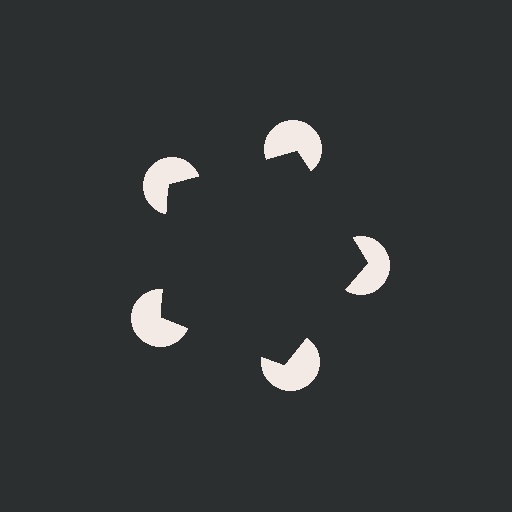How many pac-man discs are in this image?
There are 5 — one at each vertex of the illusory pentagon.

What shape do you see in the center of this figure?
An illusory pentagon — its edges are inferred from the aligned wedge cuts in the pac-man discs, not physically drawn.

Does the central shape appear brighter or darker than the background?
It typically appears slightly darker than the background, even though no actual brightness change is drawn.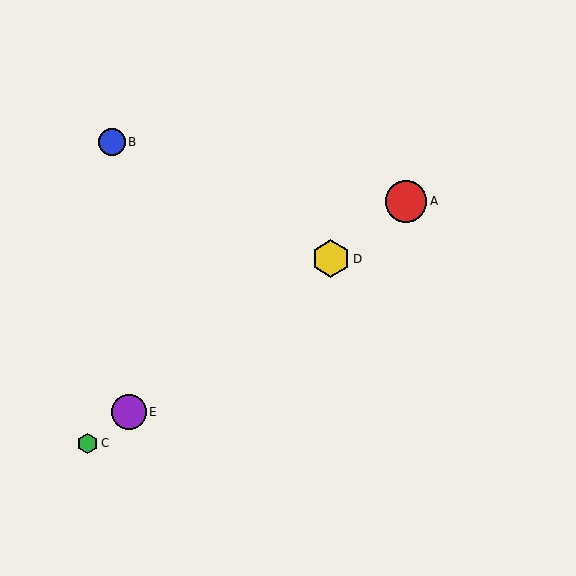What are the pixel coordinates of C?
Object C is at (88, 443).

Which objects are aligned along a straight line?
Objects A, C, D, E are aligned along a straight line.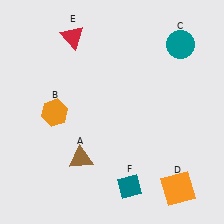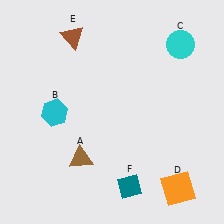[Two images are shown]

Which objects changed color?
B changed from orange to cyan. C changed from teal to cyan. E changed from red to brown.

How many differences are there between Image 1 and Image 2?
There are 3 differences between the two images.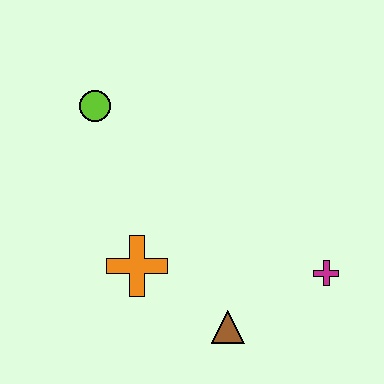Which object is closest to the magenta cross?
The brown triangle is closest to the magenta cross.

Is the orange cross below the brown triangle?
No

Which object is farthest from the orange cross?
The magenta cross is farthest from the orange cross.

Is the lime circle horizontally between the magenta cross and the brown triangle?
No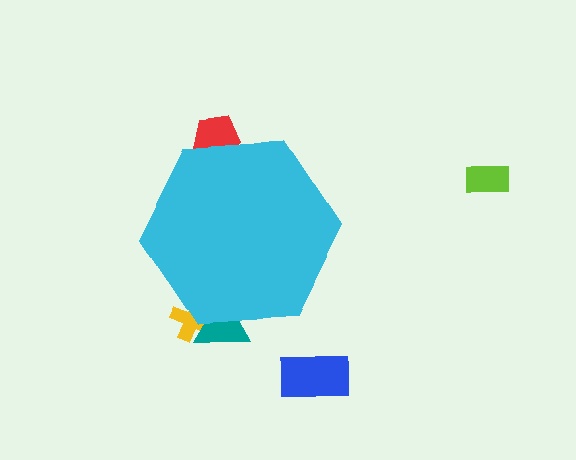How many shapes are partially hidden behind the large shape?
3 shapes are partially hidden.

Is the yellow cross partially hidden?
Yes, the yellow cross is partially hidden behind the cyan hexagon.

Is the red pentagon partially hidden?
Yes, the red pentagon is partially hidden behind the cyan hexagon.